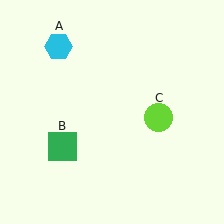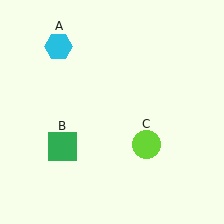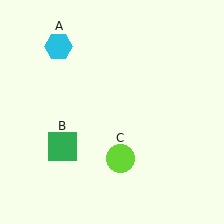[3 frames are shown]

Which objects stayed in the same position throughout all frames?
Cyan hexagon (object A) and green square (object B) remained stationary.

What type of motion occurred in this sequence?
The lime circle (object C) rotated clockwise around the center of the scene.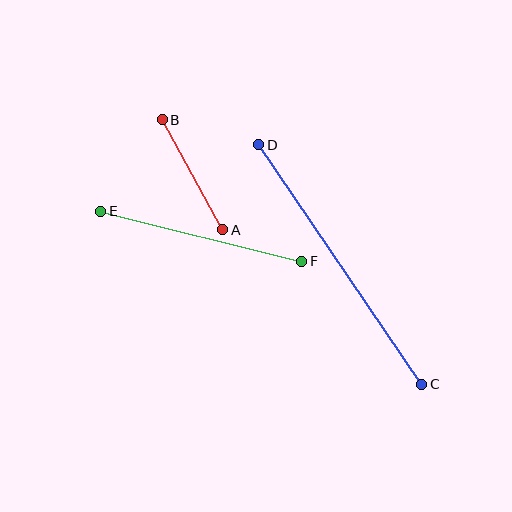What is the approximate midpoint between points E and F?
The midpoint is at approximately (201, 236) pixels.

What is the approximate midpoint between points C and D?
The midpoint is at approximately (340, 264) pixels.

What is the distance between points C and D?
The distance is approximately 289 pixels.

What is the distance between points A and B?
The distance is approximately 125 pixels.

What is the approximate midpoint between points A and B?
The midpoint is at approximately (192, 175) pixels.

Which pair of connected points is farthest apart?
Points C and D are farthest apart.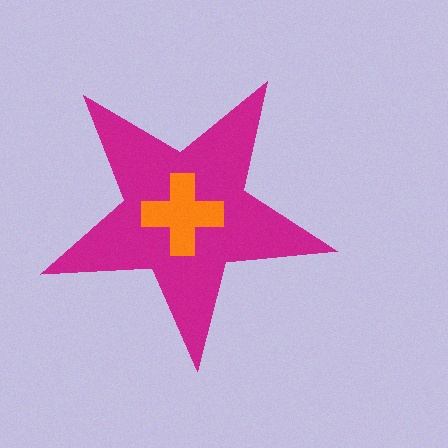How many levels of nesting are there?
2.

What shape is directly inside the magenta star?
The orange cross.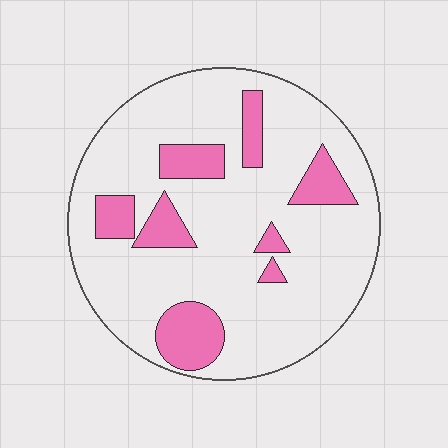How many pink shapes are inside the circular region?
8.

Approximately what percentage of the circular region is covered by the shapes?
Approximately 20%.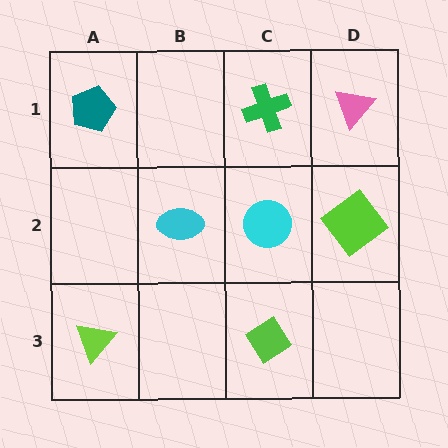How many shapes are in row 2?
3 shapes.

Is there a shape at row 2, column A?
No, that cell is empty.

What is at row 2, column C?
A cyan circle.